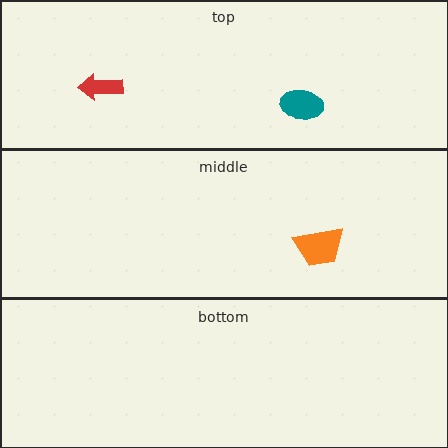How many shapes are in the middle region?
1.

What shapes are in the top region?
The teal ellipse, the red arrow.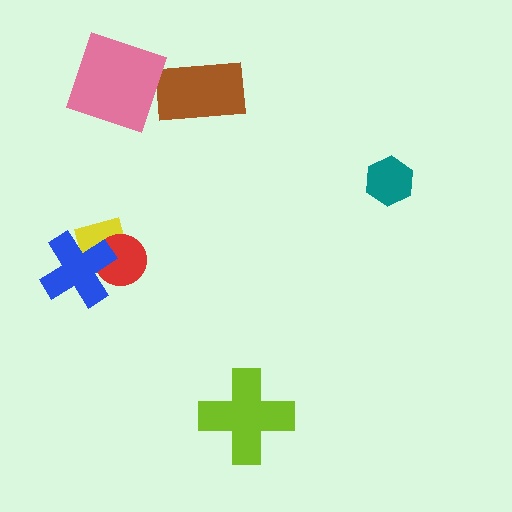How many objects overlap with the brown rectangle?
0 objects overlap with the brown rectangle.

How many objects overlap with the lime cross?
0 objects overlap with the lime cross.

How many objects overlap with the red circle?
2 objects overlap with the red circle.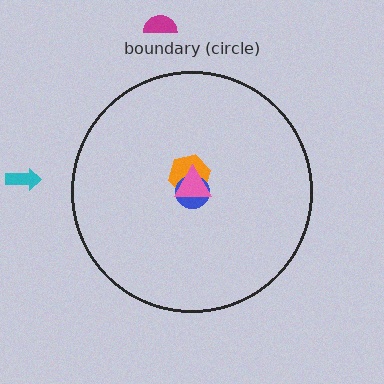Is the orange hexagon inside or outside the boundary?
Inside.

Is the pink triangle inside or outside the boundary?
Inside.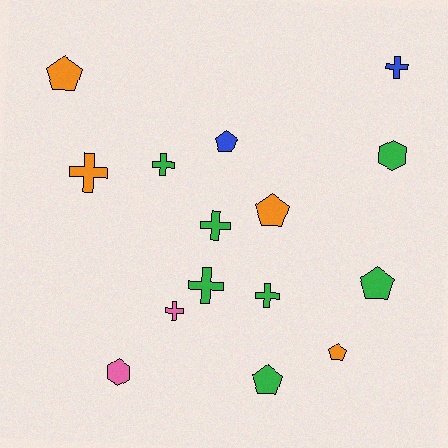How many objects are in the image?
There are 15 objects.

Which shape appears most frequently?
Cross, with 7 objects.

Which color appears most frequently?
Green, with 7 objects.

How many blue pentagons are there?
There is 1 blue pentagon.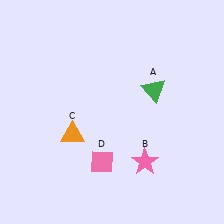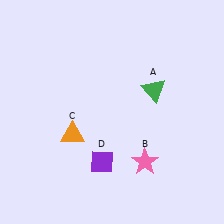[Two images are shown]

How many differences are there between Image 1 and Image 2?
There is 1 difference between the two images.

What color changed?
The diamond (D) changed from pink in Image 1 to purple in Image 2.